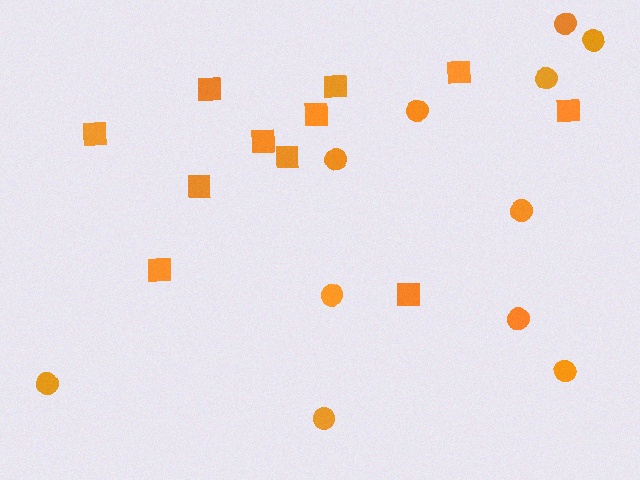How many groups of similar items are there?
There are 2 groups: one group of squares (11) and one group of circles (11).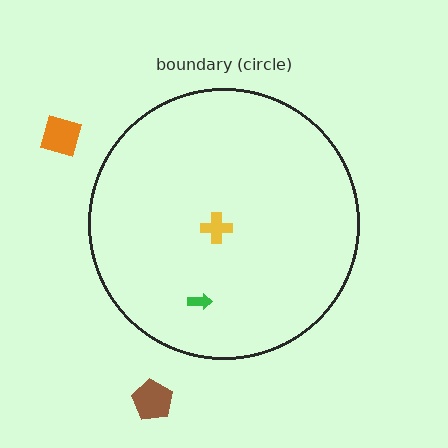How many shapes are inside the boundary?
2 inside, 2 outside.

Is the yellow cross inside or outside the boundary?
Inside.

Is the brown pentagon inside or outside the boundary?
Outside.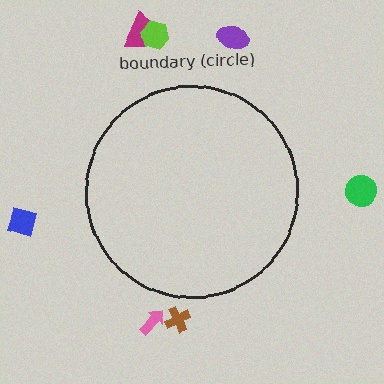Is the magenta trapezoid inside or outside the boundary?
Outside.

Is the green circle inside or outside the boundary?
Outside.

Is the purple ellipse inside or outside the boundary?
Outside.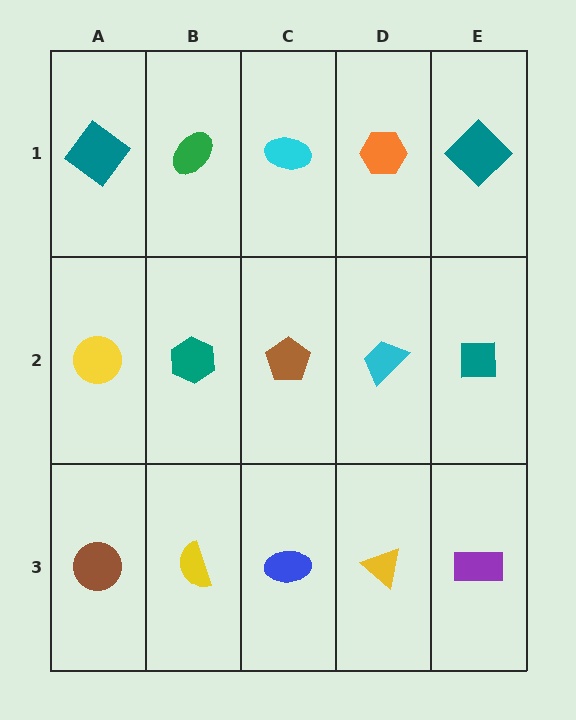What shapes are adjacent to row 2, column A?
A teal diamond (row 1, column A), a brown circle (row 3, column A), a teal hexagon (row 2, column B).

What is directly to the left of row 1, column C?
A green ellipse.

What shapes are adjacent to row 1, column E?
A teal square (row 2, column E), an orange hexagon (row 1, column D).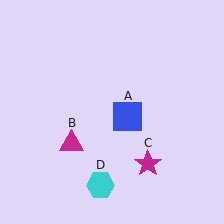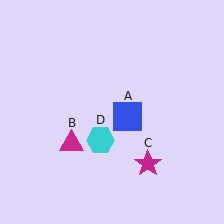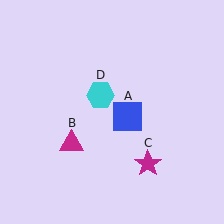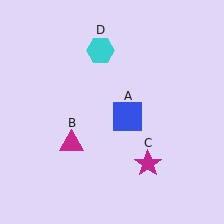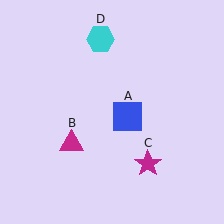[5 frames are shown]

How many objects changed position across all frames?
1 object changed position: cyan hexagon (object D).